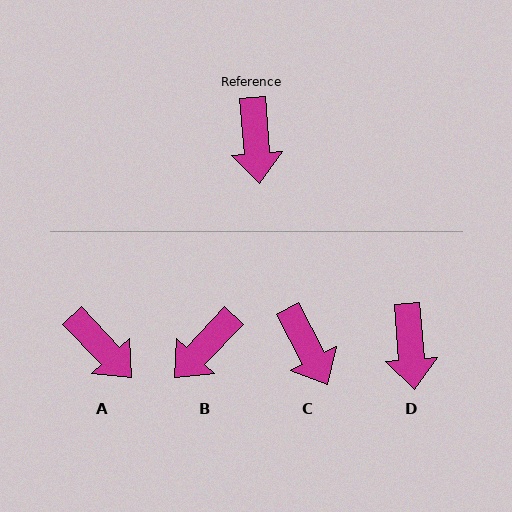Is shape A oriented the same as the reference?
No, it is off by about 39 degrees.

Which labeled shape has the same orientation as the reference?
D.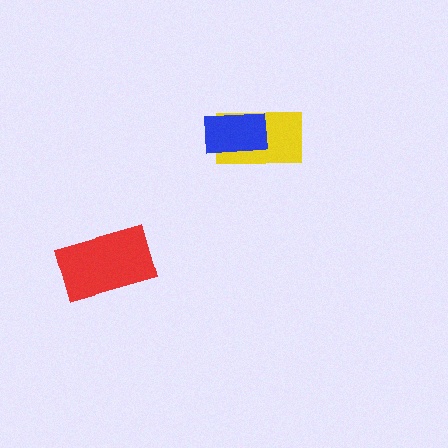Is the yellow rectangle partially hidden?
Yes, it is partially covered by another shape.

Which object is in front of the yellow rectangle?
The blue rectangle is in front of the yellow rectangle.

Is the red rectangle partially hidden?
No, no other shape covers it.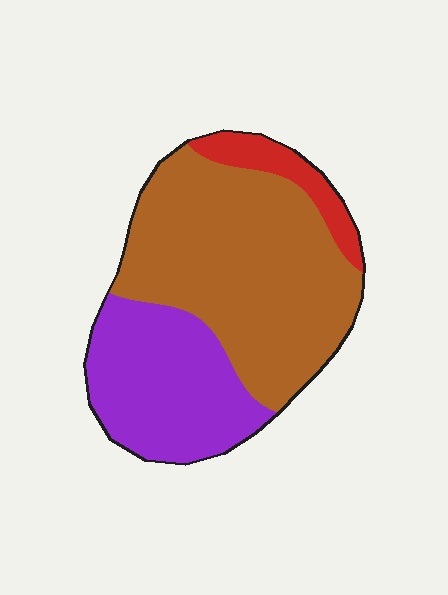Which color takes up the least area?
Red, at roughly 10%.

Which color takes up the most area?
Brown, at roughly 60%.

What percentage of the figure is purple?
Purple covers 32% of the figure.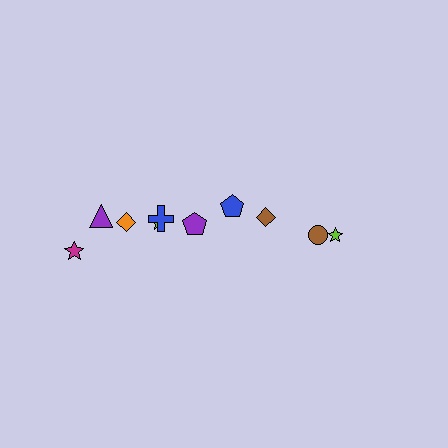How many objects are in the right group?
There are 4 objects.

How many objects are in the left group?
There are 6 objects.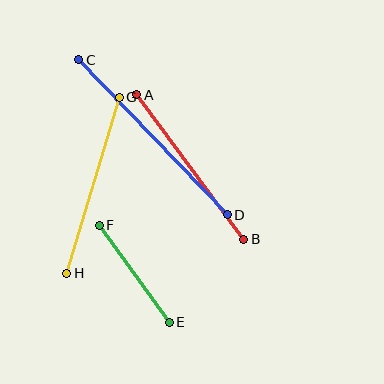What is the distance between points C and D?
The distance is approximately 214 pixels.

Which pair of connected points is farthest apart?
Points C and D are farthest apart.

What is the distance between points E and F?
The distance is approximately 119 pixels.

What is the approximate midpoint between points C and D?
The midpoint is at approximately (153, 137) pixels.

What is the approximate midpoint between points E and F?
The midpoint is at approximately (134, 274) pixels.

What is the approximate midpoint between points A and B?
The midpoint is at approximately (190, 167) pixels.